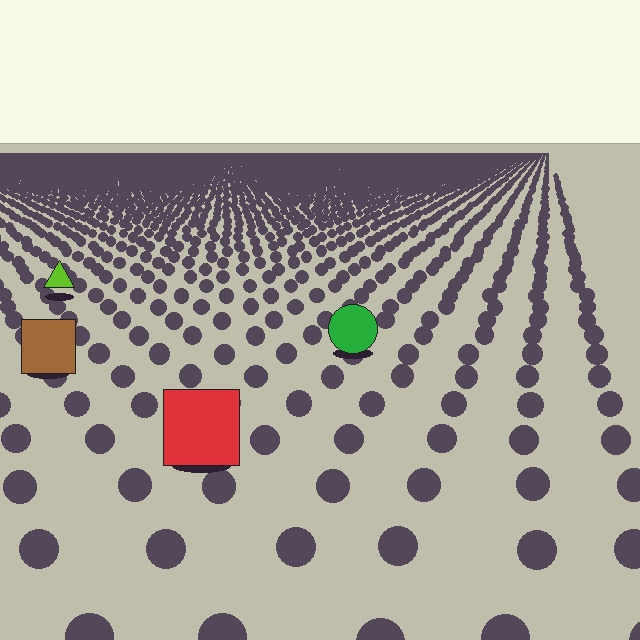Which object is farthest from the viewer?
The lime triangle is farthest from the viewer. It appears smaller and the ground texture around it is denser.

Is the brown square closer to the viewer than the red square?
No. The red square is closer — you can tell from the texture gradient: the ground texture is coarser near it.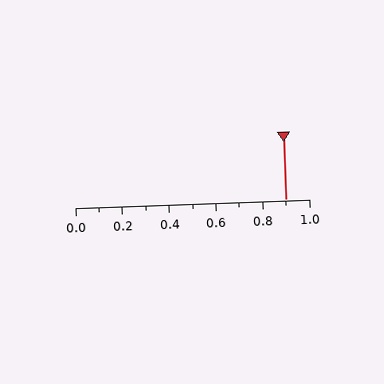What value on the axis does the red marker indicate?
The marker indicates approximately 0.9.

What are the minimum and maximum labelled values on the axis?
The axis runs from 0.0 to 1.0.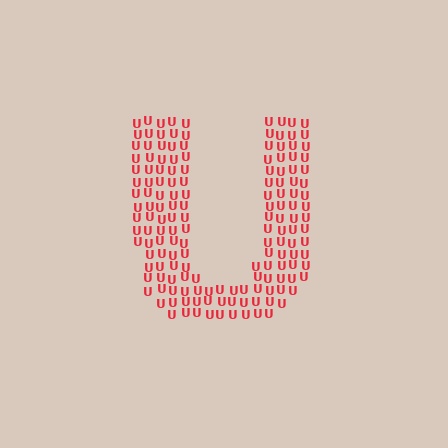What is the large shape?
The large shape is the letter U.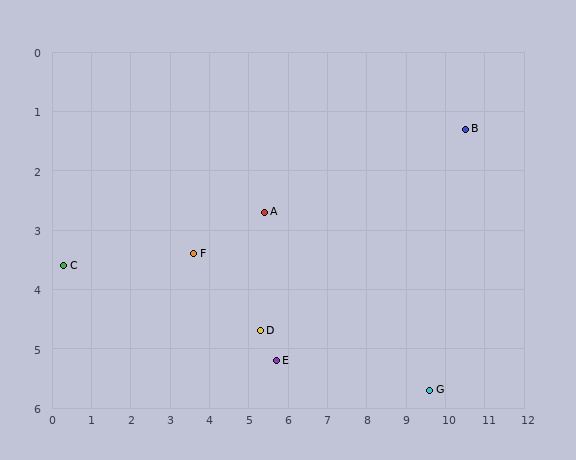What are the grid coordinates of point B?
Point B is at approximately (10.5, 1.3).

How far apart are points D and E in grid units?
Points D and E are about 0.6 grid units apart.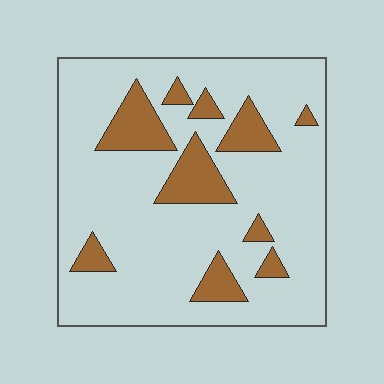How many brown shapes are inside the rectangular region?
10.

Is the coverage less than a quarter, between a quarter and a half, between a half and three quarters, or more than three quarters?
Less than a quarter.